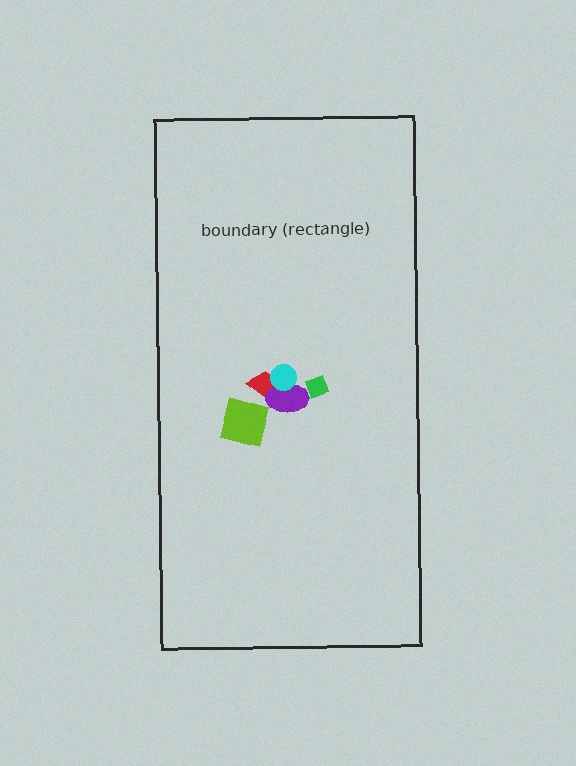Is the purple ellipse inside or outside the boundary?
Inside.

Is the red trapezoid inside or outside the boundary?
Inside.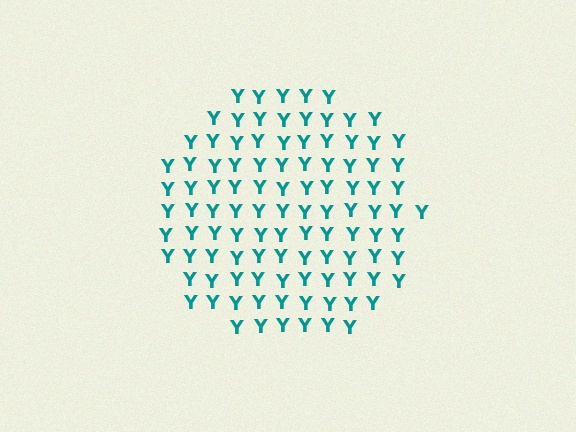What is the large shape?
The large shape is a circle.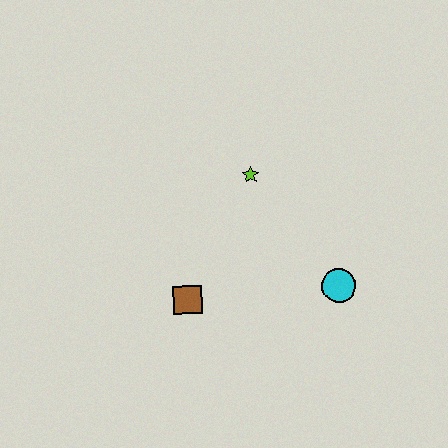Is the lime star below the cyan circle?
No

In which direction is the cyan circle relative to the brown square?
The cyan circle is to the right of the brown square.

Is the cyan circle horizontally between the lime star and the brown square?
No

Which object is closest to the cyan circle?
The lime star is closest to the cyan circle.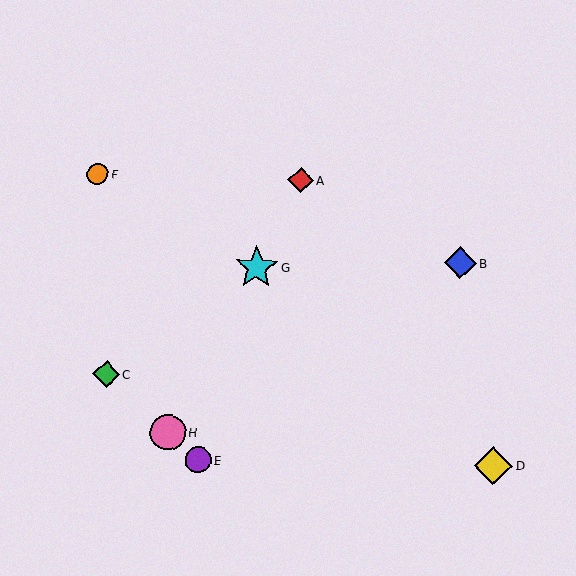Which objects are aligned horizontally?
Objects A, F are aligned horizontally.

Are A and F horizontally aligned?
Yes, both are at y≈180.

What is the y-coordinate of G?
Object G is at y≈267.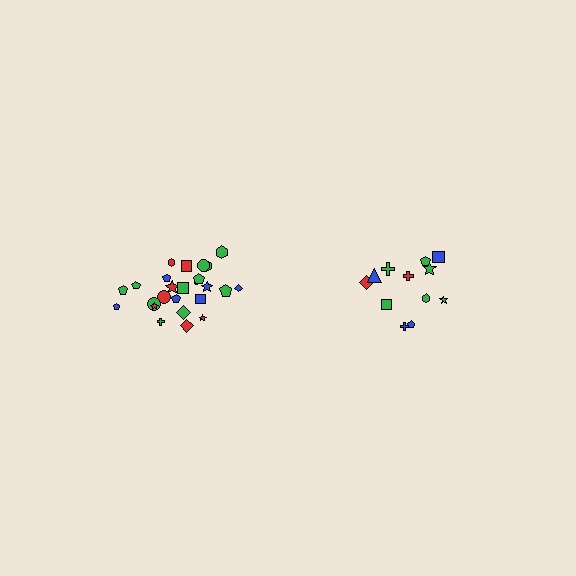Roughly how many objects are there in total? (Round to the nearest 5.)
Roughly 35 objects in total.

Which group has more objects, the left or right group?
The left group.